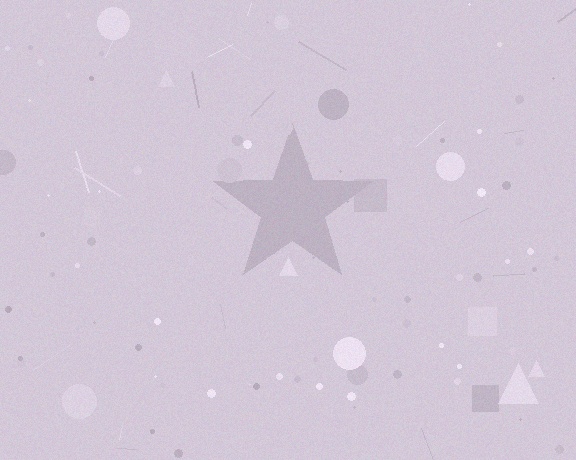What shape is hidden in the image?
A star is hidden in the image.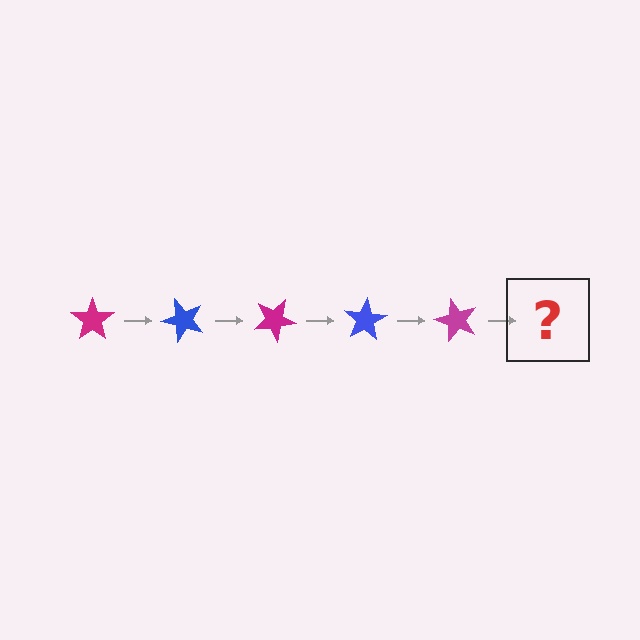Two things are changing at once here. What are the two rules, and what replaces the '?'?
The two rules are that it rotates 50 degrees each step and the color cycles through magenta and blue. The '?' should be a blue star, rotated 250 degrees from the start.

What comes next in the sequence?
The next element should be a blue star, rotated 250 degrees from the start.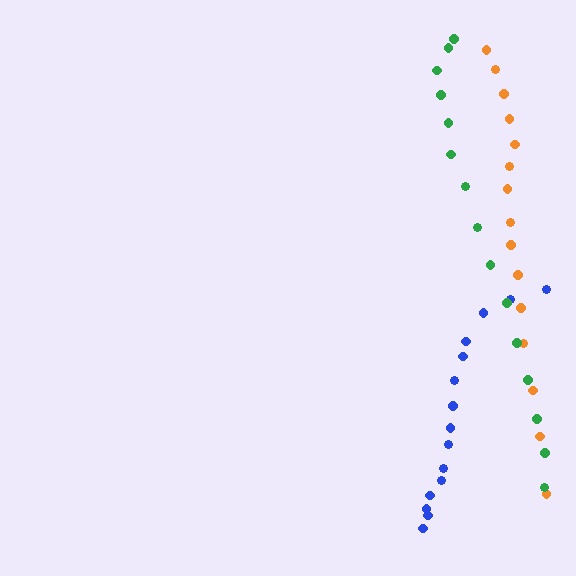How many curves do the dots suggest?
There are 3 distinct paths.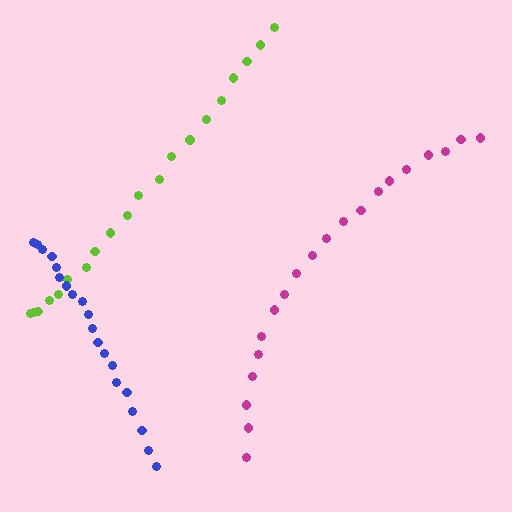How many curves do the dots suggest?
There are 3 distinct paths.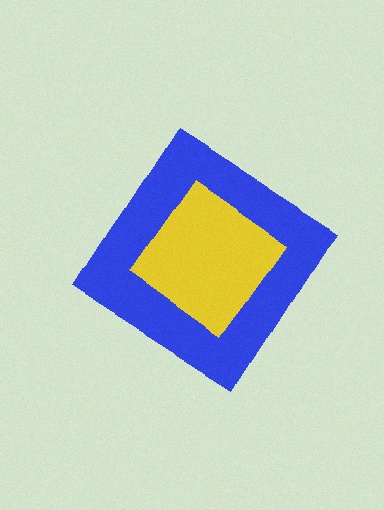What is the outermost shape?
The blue diamond.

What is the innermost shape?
The yellow diamond.